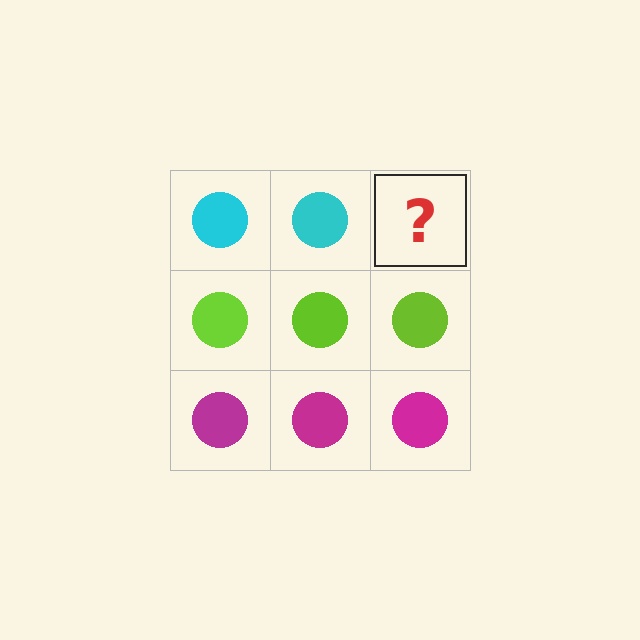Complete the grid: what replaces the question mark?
The question mark should be replaced with a cyan circle.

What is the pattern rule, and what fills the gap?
The rule is that each row has a consistent color. The gap should be filled with a cyan circle.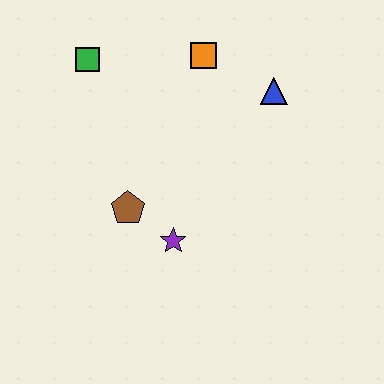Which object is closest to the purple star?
The brown pentagon is closest to the purple star.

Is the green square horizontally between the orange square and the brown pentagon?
No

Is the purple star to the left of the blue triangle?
Yes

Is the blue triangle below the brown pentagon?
No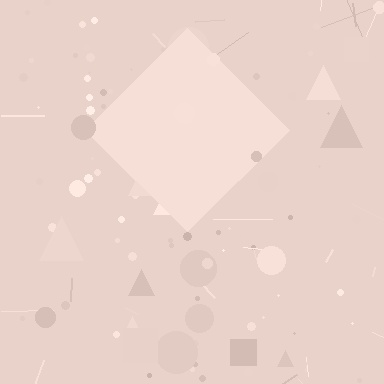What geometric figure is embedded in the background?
A diamond is embedded in the background.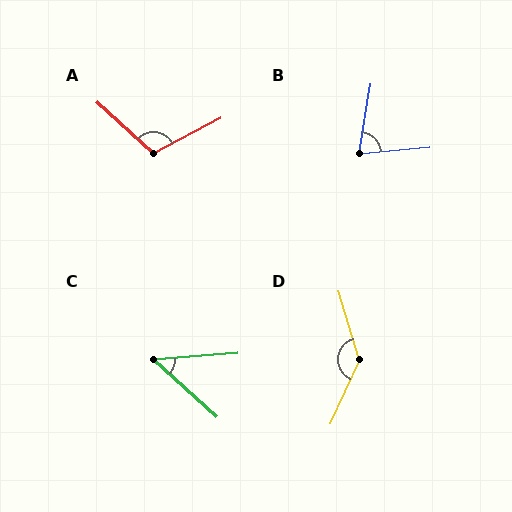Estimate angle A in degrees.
Approximately 110 degrees.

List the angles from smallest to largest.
C (47°), B (76°), A (110°), D (139°).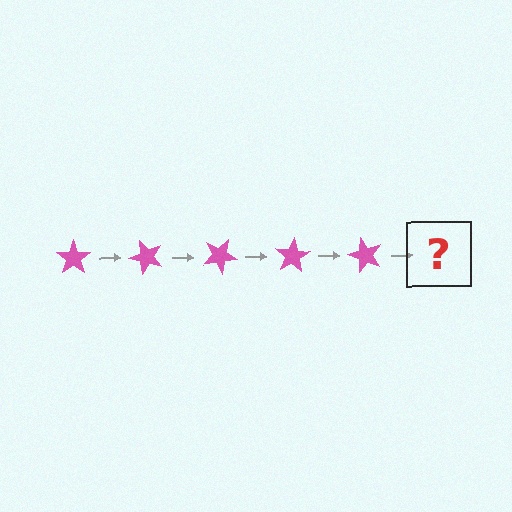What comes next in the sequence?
The next element should be a pink star rotated 250 degrees.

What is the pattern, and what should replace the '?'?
The pattern is that the star rotates 50 degrees each step. The '?' should be a pink star rotated 250 degrees.